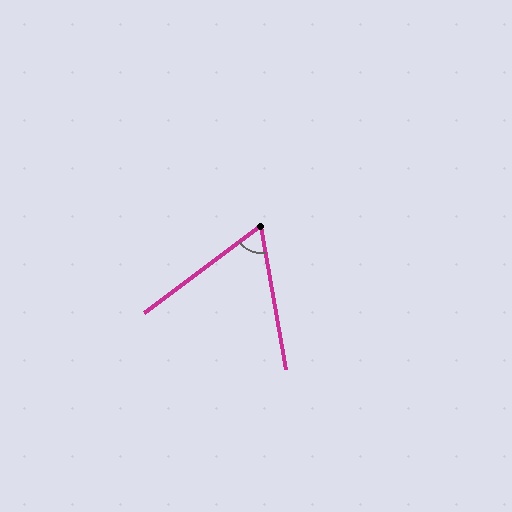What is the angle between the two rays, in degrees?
Approximately 63 degrees.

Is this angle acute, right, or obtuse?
It is acute.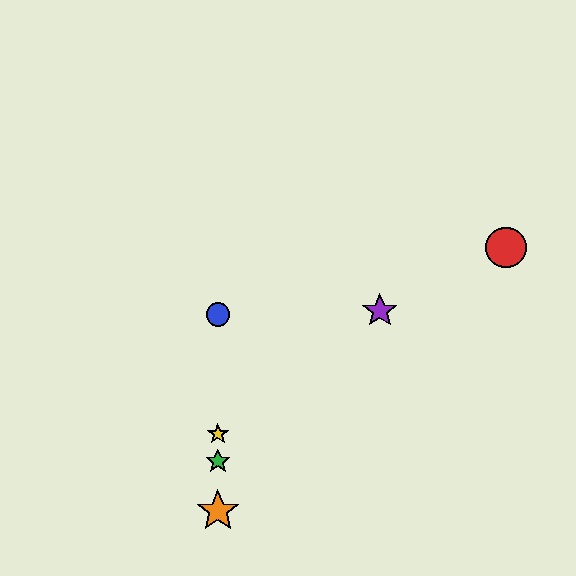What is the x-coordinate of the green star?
The green star is at x≈218.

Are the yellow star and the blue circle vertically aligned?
Yes, both are at x≈218.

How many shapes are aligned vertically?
4 shapes (the blue circle, the green star, the yellow star, the orange star) are aligned vertically.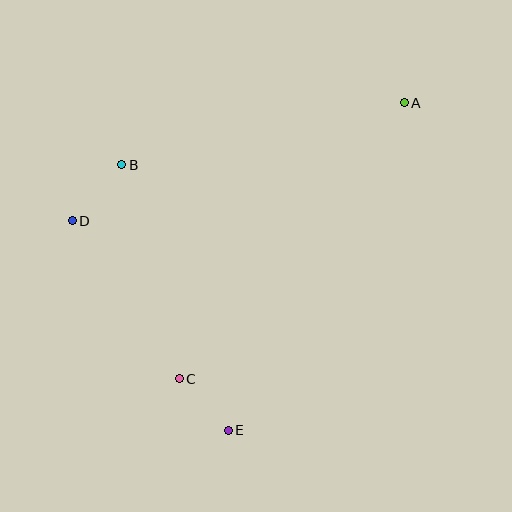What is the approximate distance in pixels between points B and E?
The distance between B and E is approximately 286 pixels.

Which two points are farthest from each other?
Points A and E are farthest from each other.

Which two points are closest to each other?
Points C and E are closest to each other.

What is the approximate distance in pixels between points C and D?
The distance between C and D is approximately 191 pixels.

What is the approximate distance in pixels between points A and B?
The distance between A and B is approximately 289 pixels.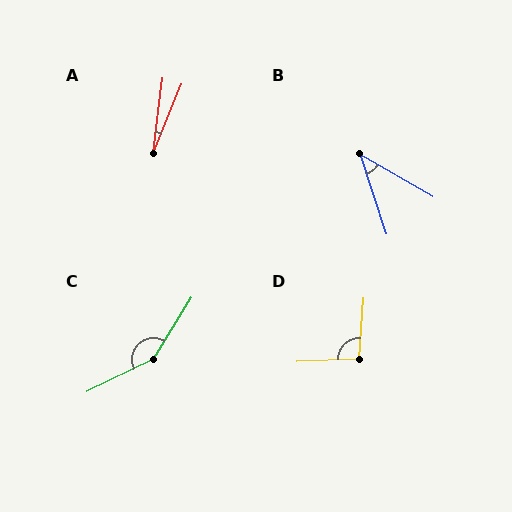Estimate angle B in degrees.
Approximately 42 degrees.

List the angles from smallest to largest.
A (15°), B (42°), D (97°), C (148°).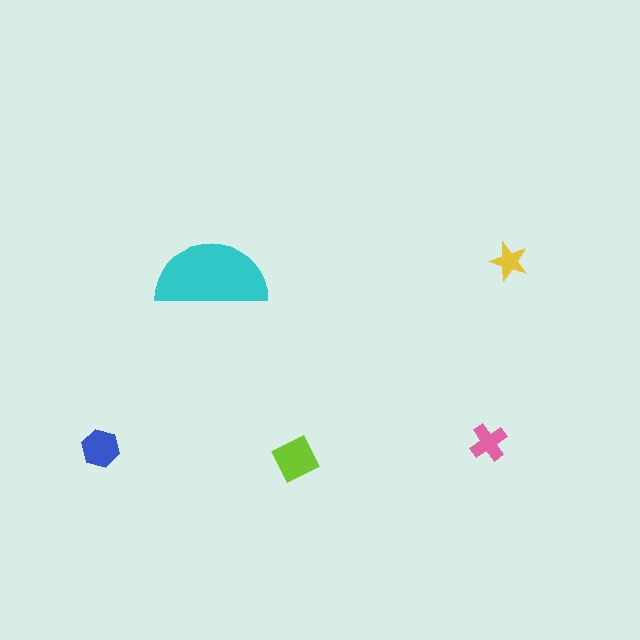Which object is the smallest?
The yellow star.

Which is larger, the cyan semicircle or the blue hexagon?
The cyan semicircle.